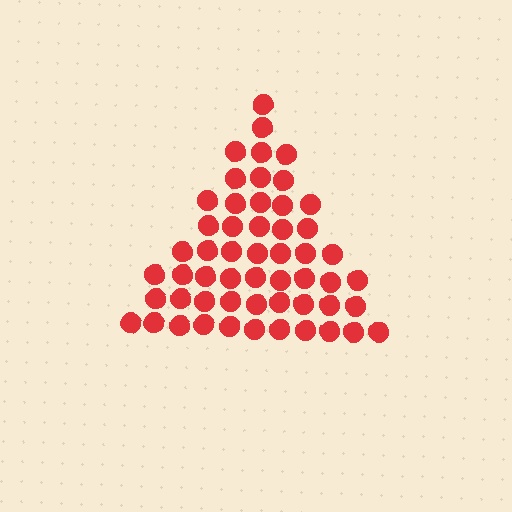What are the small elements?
The small elements are circles.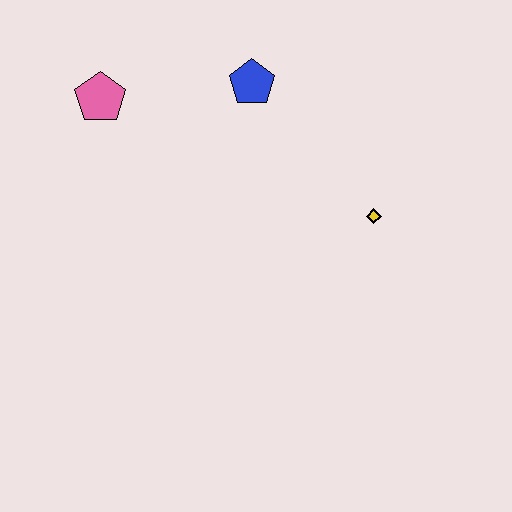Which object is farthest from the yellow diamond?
The pink pentagon is farthest from the yellow diamond.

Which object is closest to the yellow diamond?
The blue pentagon is closest to the yellow diamond.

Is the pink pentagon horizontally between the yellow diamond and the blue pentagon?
No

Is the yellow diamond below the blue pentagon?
Yes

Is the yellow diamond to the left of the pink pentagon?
No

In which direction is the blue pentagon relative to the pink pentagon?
The blue pentagon is to the right of the pink pentagon.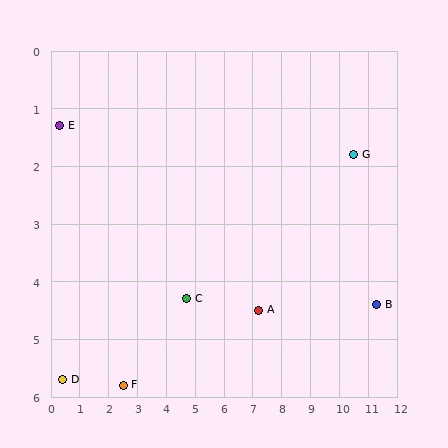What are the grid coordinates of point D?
Point D is at approximately (0.4, 5.7).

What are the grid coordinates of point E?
Point E is at approximately (0.3, 1.3).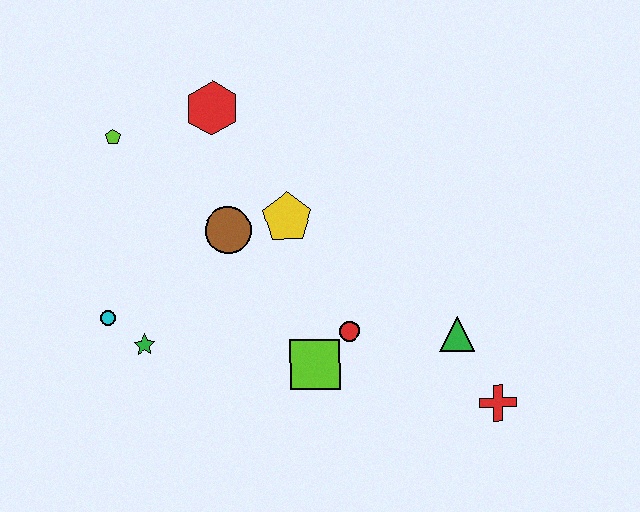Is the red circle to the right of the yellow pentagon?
Yes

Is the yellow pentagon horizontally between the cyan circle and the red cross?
Yes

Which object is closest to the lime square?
The red circle is closest to the lime square.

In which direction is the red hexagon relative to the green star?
The red hexagon is above the green star.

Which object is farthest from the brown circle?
The red cross is farthest from the brown circle.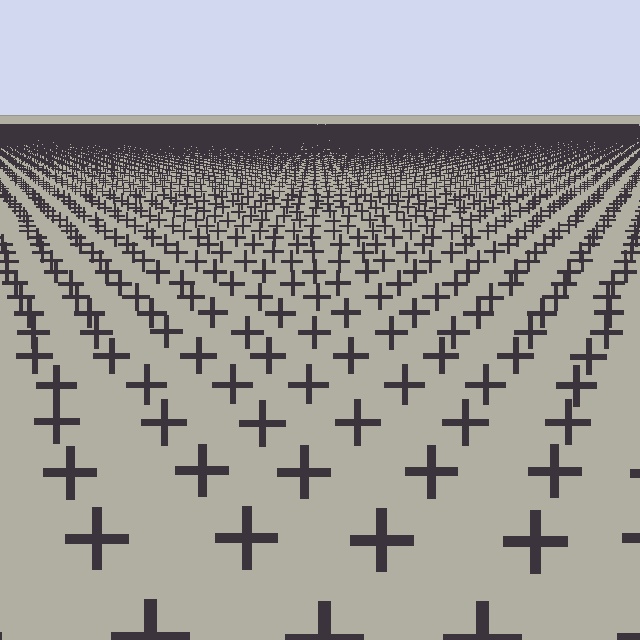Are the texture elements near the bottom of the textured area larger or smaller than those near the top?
Larger. Near the bottom, elements are closer to the viewer and appear at a bigger on-screen size.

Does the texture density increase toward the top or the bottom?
Density increases toward the top.